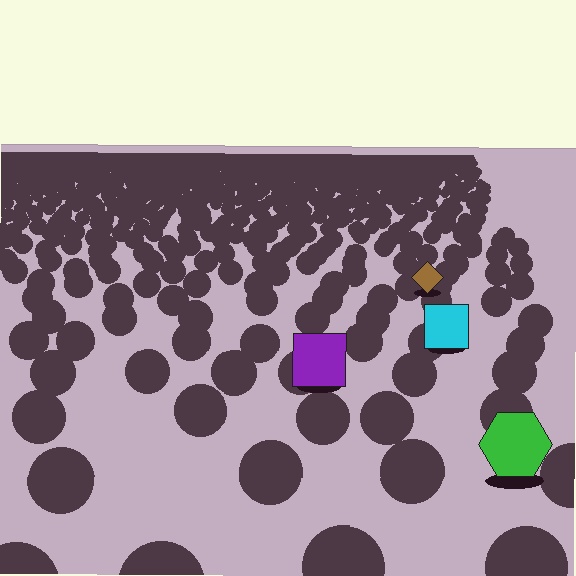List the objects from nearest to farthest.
From nearest to farthest: the green hexagon, the purple square, the cyan square, the brown diamond.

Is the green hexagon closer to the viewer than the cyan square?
Yes. The green hexagon is closer — you can tell from the texture gradient: the ground texture is coarser near it.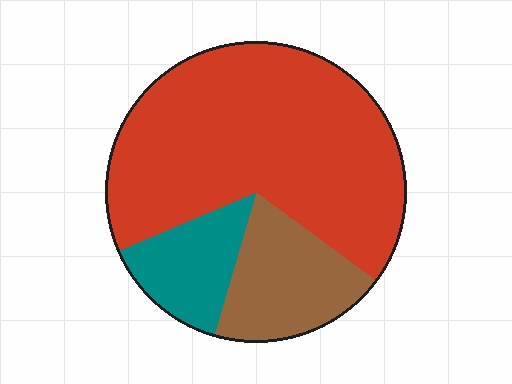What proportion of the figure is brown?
Brown takes up less than a quarter of the figure.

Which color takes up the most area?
Red, at roughly 65%.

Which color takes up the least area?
Teal, at roughly 15%.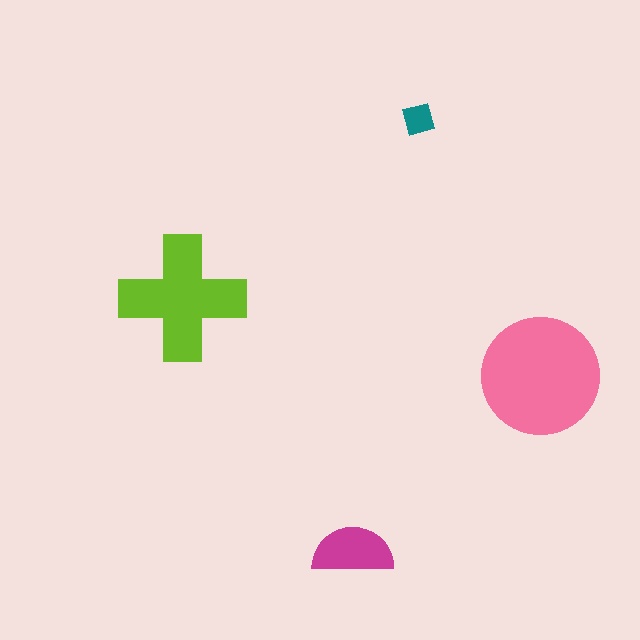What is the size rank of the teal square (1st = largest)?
4th.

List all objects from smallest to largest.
The teal square, the magenta semicircle, the lime cross, the pink circle.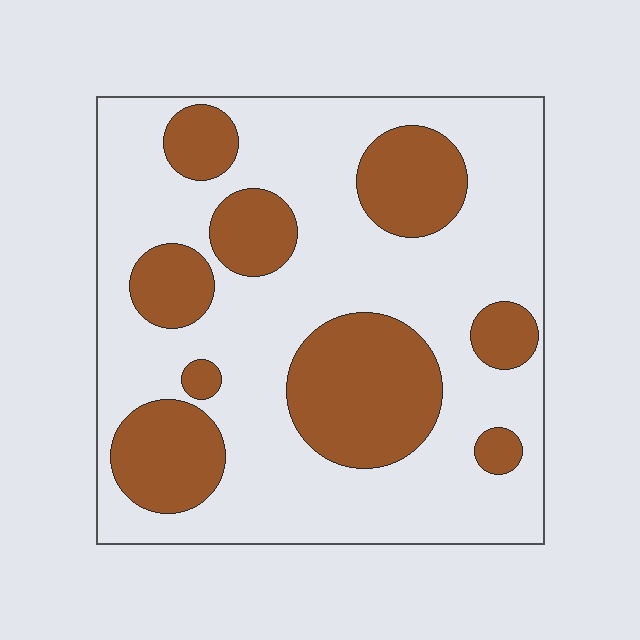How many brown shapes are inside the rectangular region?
9.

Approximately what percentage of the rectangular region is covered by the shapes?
Approximately 30%.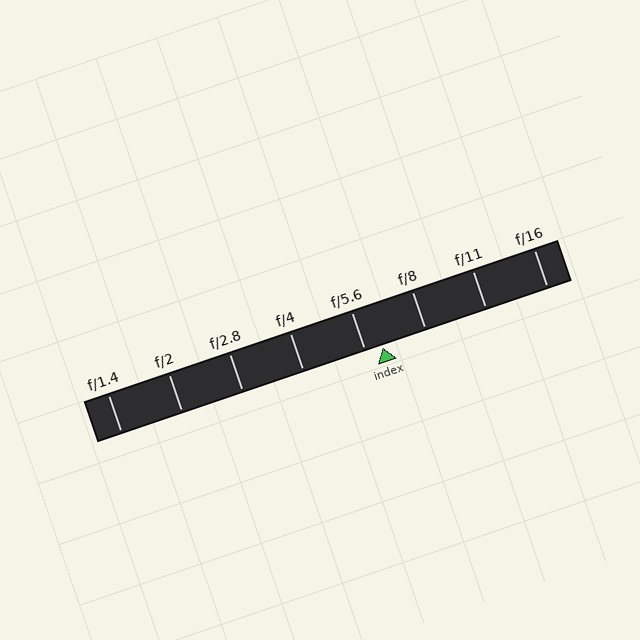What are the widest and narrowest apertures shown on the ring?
The widest aperture shown is f/1.4 and the narrowest is f/16.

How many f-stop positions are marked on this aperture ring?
There are 8 f-stop positions marked.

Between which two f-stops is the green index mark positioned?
The index mark is between f/5.6 and f/8.